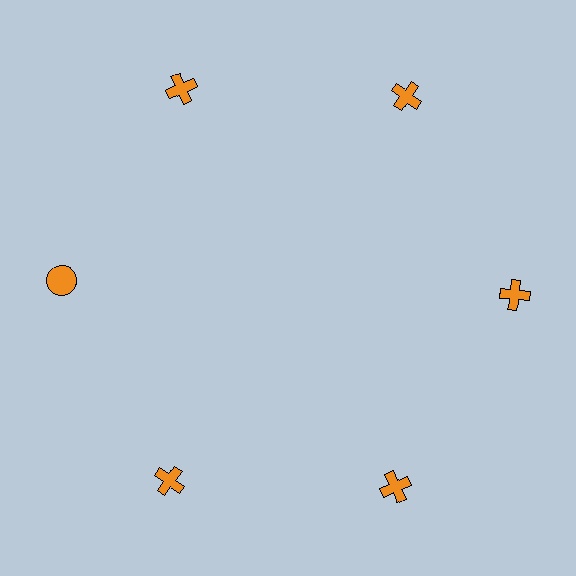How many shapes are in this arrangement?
There are 6 shapes arranged in a ring pattern.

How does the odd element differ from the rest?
It has a different shape: circle instead of cross.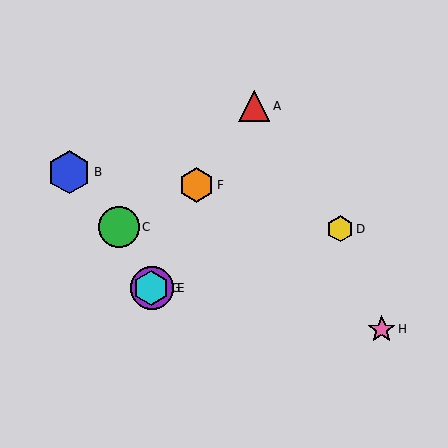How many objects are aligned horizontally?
2 objects (E, G) are aligned horizontally.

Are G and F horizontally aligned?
No, G is at y≈288 and F is at y≈185.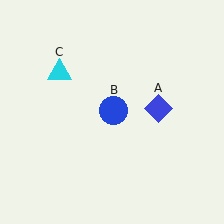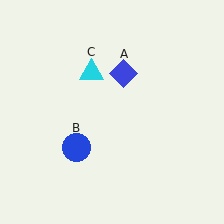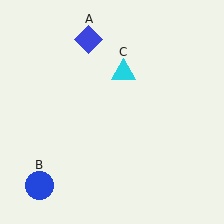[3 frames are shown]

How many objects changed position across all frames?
3 objects changed position: blue diamond (object A), blue circle (object B), cyan triangle (object C).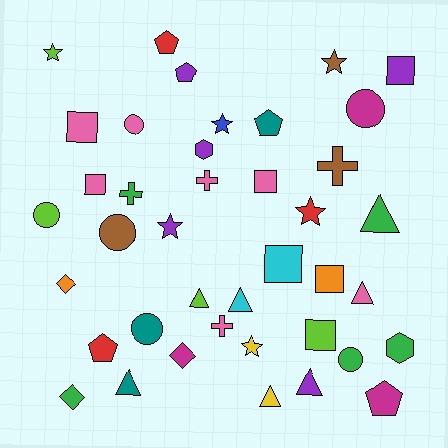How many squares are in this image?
There are 7 squares.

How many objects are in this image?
There are 40 objects.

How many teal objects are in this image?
There are 3 teal objects.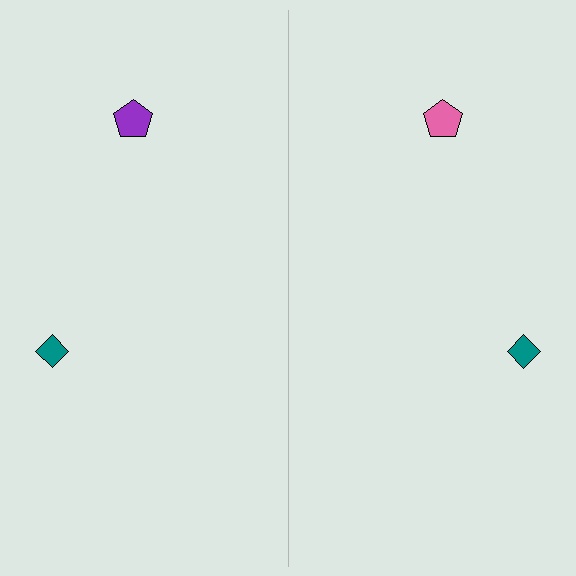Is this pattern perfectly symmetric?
No, the pattern is not perfectly symmetric. The pink pentagon on the right side breaks the symmetry — its mirror counterpart is purple.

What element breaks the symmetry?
The pink pentagon on the right side breaks the symmetry — its mirror counterpart is purple.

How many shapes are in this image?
There are 4 shapes in this image.